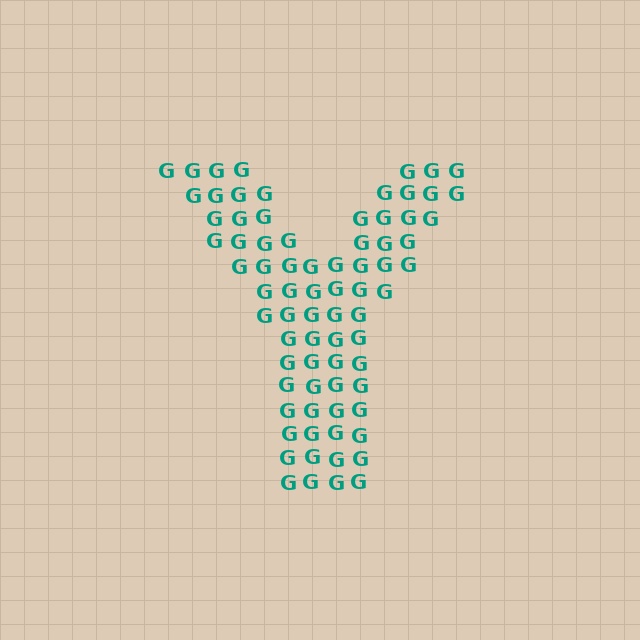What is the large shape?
The large shape is the letter Y.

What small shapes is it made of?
It is made of small letter G's.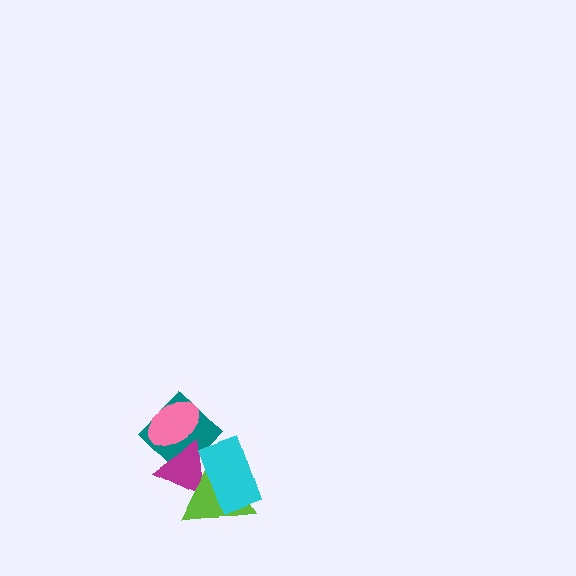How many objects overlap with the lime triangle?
3 objects overlap with the lime triangle.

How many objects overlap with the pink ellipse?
2 objects overlap with the pink ellipse.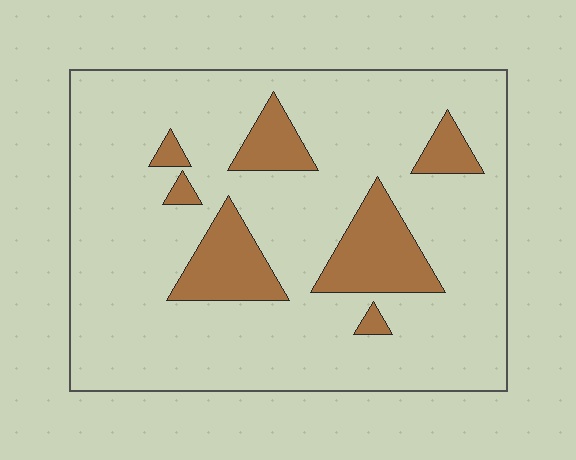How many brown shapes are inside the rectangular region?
7.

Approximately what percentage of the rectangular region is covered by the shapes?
Approximately 15%.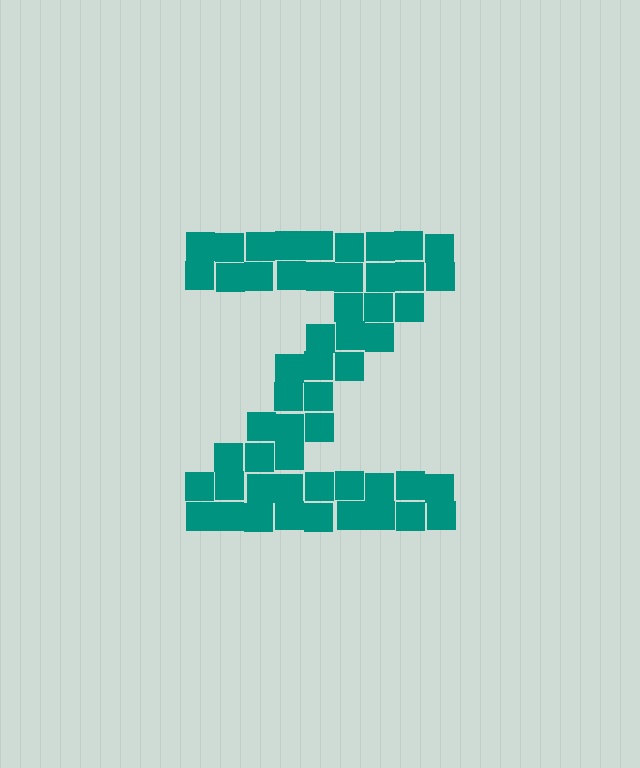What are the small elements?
The small elements are squares.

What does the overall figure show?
The overall figure shows the letter Z.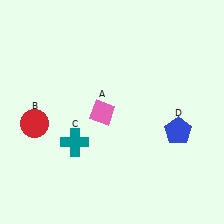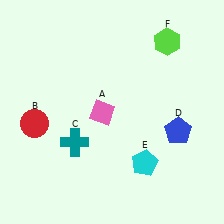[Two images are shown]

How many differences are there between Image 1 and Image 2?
There are 2 differences between the two images.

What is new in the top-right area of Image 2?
A lime hexagon (F) was added in the top-right area of Image 2.